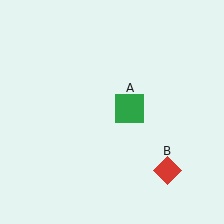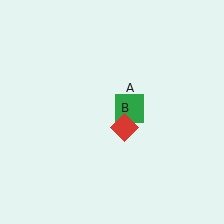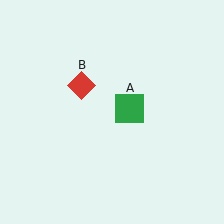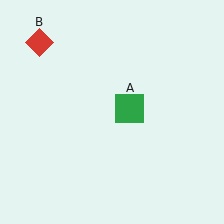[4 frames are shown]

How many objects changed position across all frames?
1 object changed position: red diamond (object B).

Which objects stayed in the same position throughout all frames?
Green square (object A) remained stationary.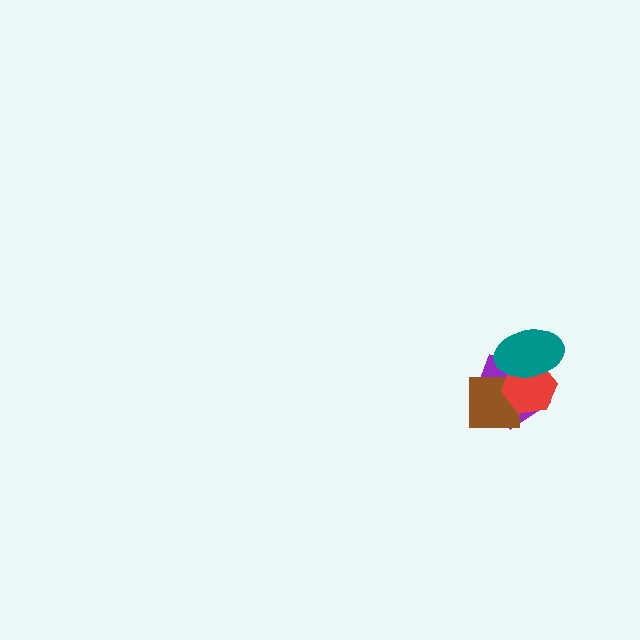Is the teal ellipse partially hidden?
No, no other shape covers it.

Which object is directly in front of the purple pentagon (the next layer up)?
The brown square is directly in front of the purple pentagon.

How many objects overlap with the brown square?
2 objects overlap with the brown square.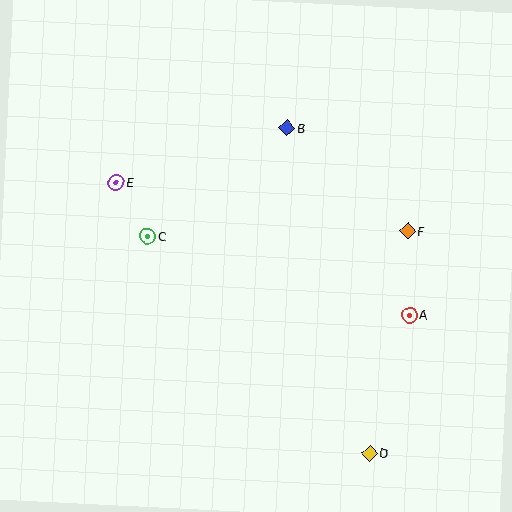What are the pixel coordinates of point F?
Point F is at (408, 231).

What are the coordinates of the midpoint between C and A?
The midpoint between C and A is at (278, 275).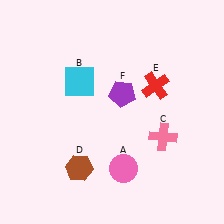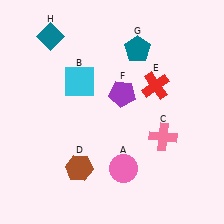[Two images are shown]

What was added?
A teal pentagon (G), a teal diamond (H) were added in Image 2.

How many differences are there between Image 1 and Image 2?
There are 2 differences between the two images.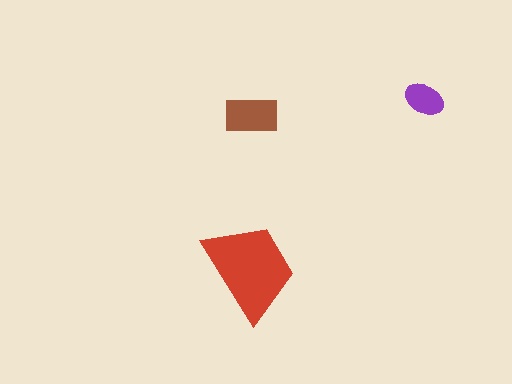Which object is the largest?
The red trapezoid.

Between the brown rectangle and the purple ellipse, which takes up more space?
The brown rectangle.